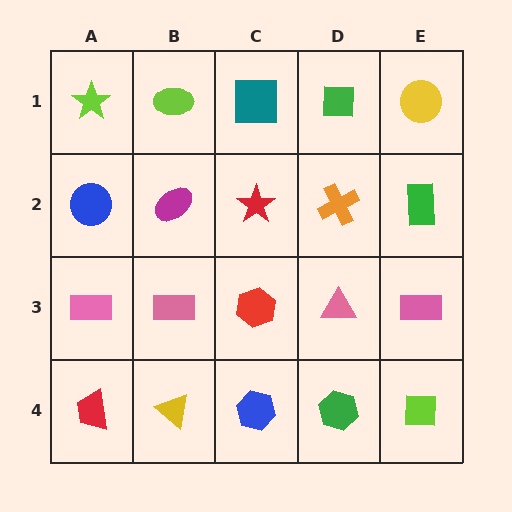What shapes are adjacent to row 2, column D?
A green square (row 1, column D), a pink triangle (row 3, column D), a red star (row 2, column C), a green rectangle (row 2, column E).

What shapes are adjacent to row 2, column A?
A lime star (row 1, column A), a pink rectangle (row 3, column A), a magenta ellipse (row 2, column B).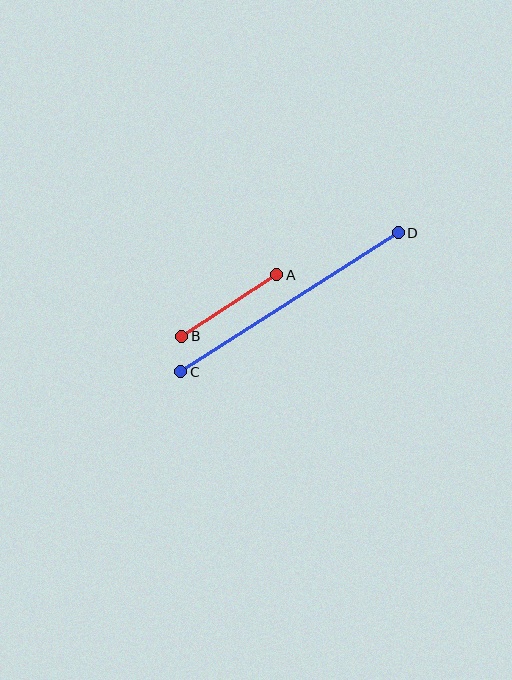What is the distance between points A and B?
The distance is approximately 113 pixels.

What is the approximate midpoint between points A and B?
The midpoint is at approximately (229, 306) pixels.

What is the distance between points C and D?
The distance is approximately 258 pixels.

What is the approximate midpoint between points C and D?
The midpoint is at approximately (290, 302) pixels.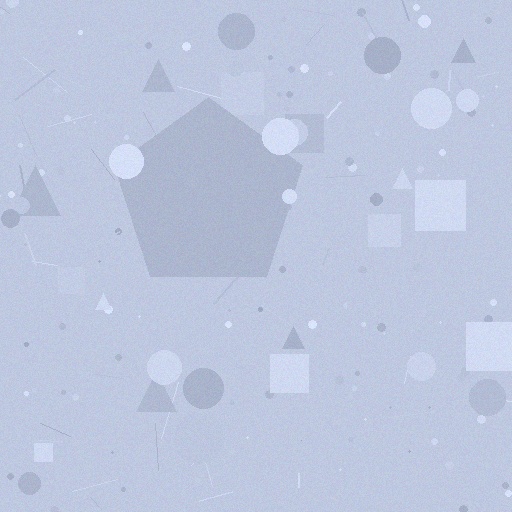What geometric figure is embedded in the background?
A pentagon is embedded in the background.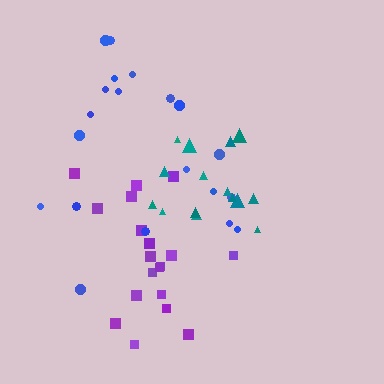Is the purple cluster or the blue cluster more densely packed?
Purple.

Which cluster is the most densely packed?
Purple.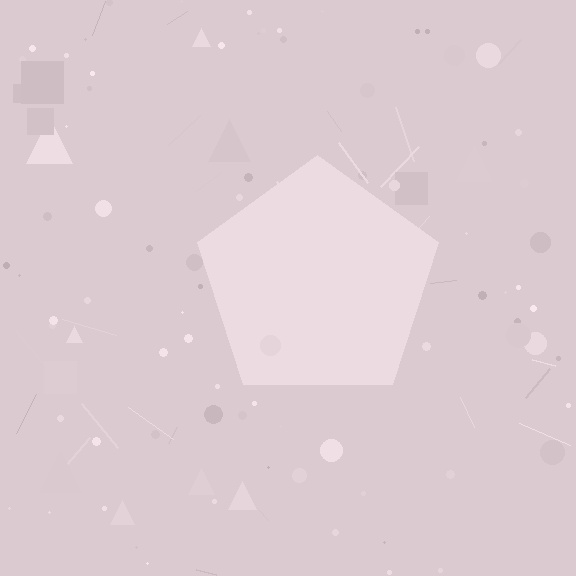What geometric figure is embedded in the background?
A pentagon is embedded in the background.